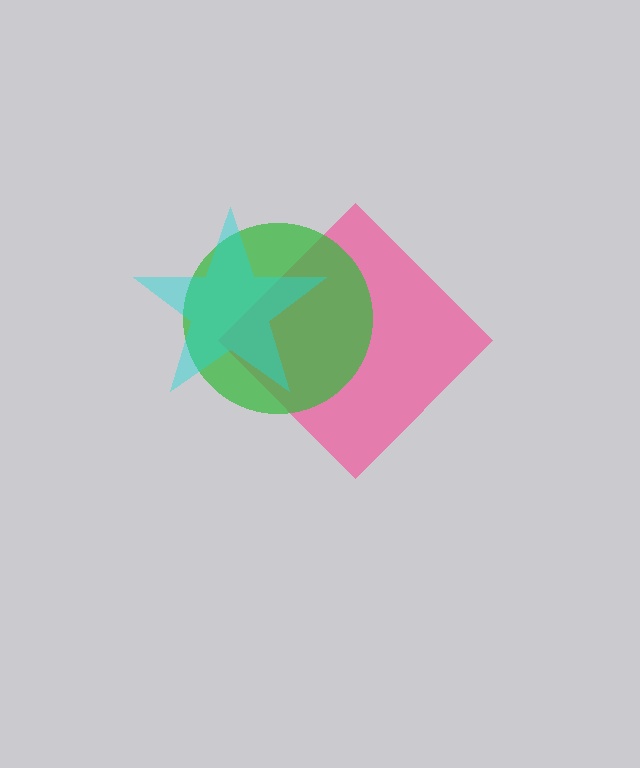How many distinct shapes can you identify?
There are 3 distinct shapes: a pink diamond, a green circle, a cyan star.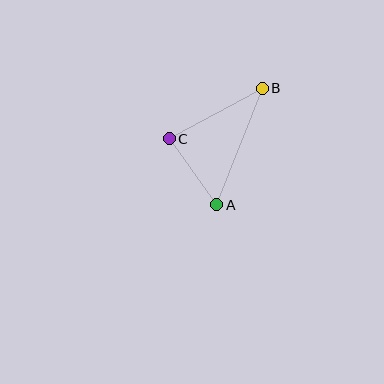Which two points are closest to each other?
Points A and C are closest to each other.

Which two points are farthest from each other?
Points A and B are farthest from each other.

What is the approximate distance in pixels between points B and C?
The distance between B and C is approximately 106 pixels.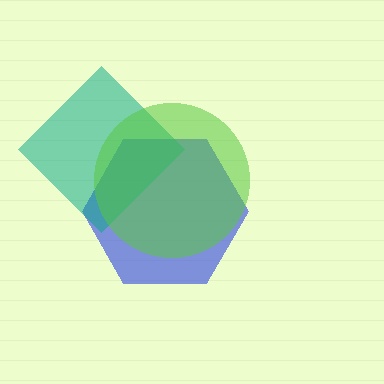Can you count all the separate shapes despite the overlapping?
Yes, there are 3 separate shapes.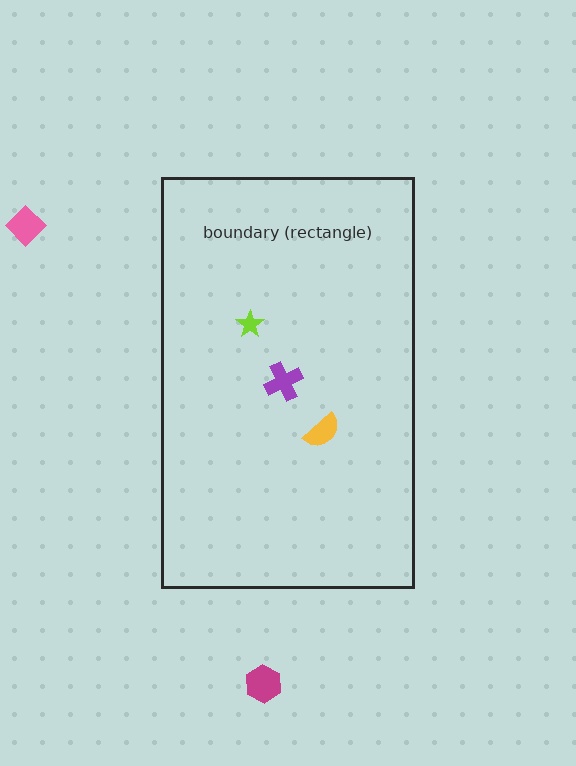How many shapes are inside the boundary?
3 inside, 2 outside.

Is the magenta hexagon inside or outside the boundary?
Outside.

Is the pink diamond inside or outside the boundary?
Outside.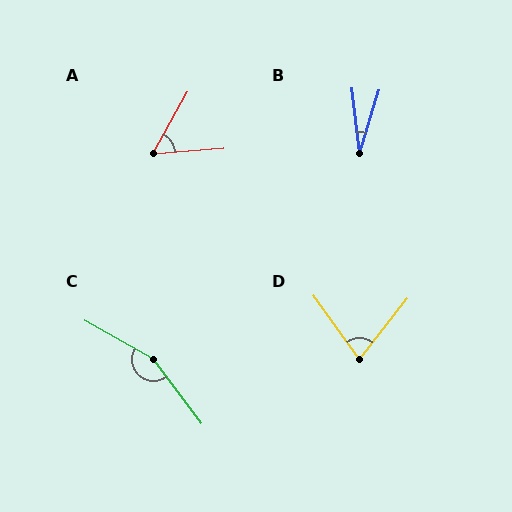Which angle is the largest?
C, at approximately 156 degrees.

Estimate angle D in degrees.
Approximately 74 degrees.